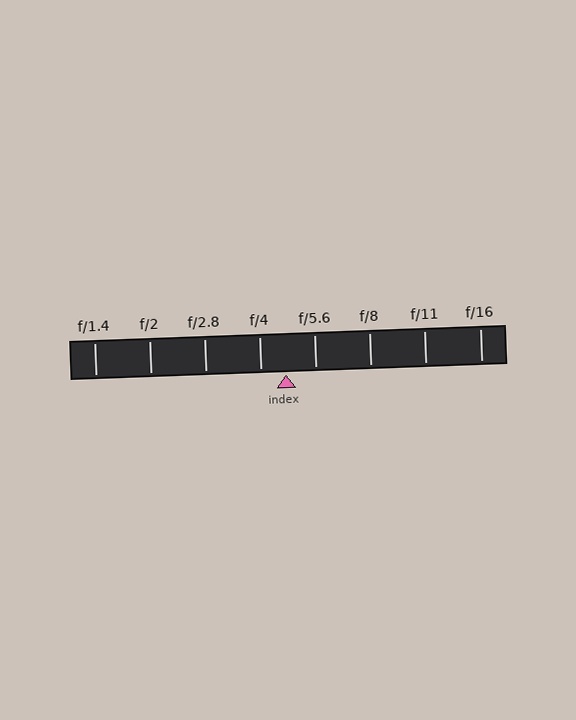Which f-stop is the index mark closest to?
The index mark is closest to f/4.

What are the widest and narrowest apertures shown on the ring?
The widest aperture shown is f/1.4 and the narrowest is f/16.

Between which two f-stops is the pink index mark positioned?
The index mark is between f/4 and f/5.6.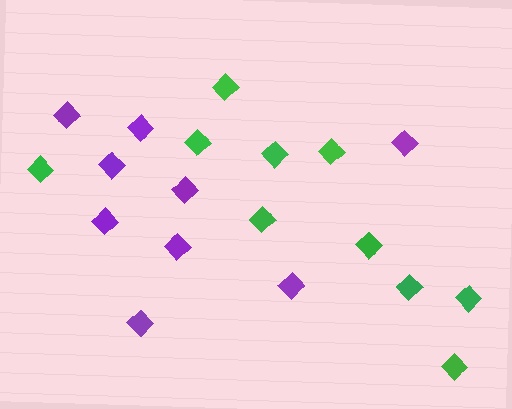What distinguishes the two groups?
There are 2 groups: one group of purple diamonds (9) and one group of green diamonds (10).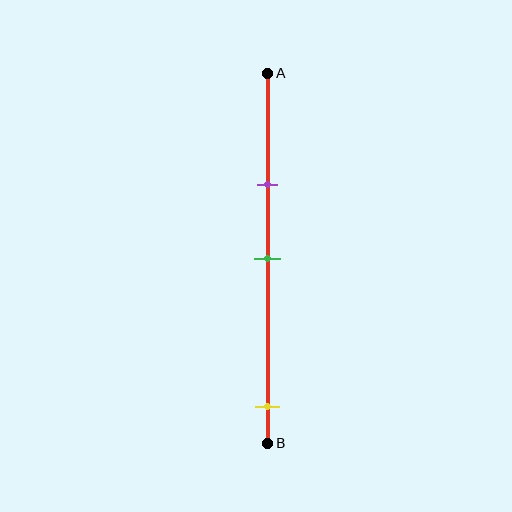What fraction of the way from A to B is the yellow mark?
The yellow mark is approximately 90% (0.9) of the way from A to B.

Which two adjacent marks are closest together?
The purple and green marks are the closest adjacent pair.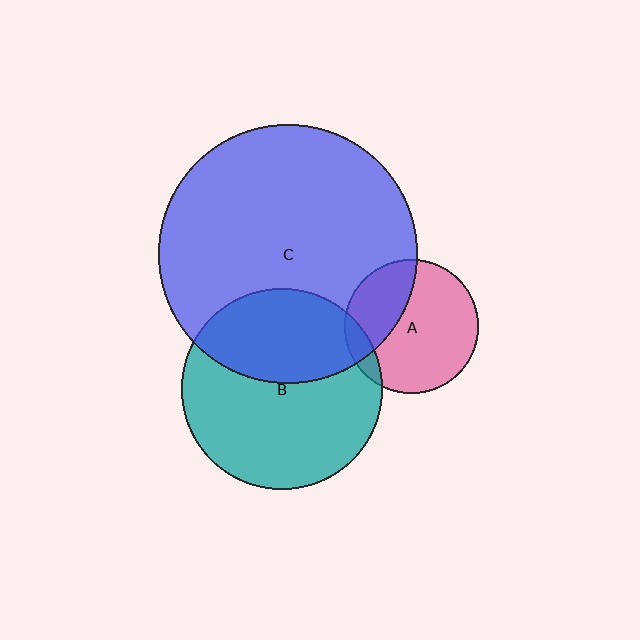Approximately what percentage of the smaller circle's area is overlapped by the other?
Approximately 40%.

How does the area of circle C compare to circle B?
Approximately 1.7 times.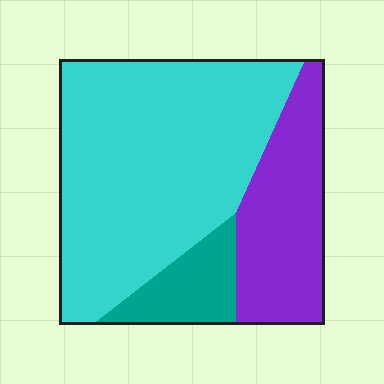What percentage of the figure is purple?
Purple takes up about one quarter (1/4) of the figure.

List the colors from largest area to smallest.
From largest to smallest: cyan, purple, teal.